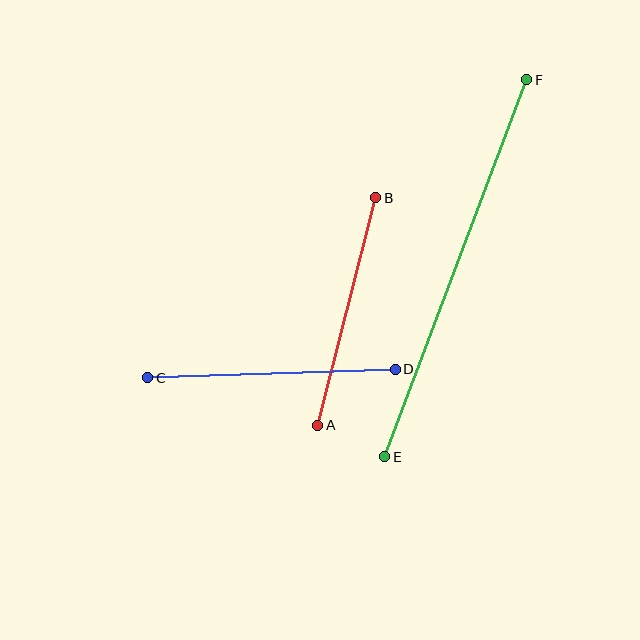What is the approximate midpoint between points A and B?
The midpoint is at approximately (347, 312) pixels.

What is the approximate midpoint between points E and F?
The midpoint is at approximately (456, 268) pixels.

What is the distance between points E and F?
The distance is approximately 403 pixels.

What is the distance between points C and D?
The distance is approximately 248 pixels.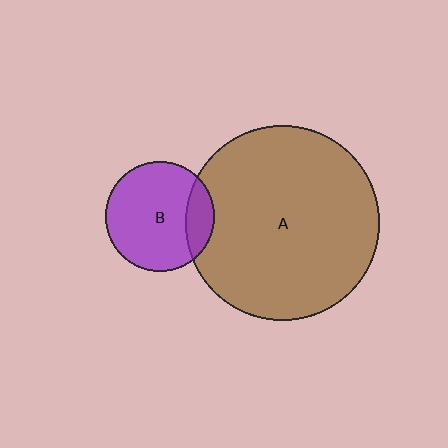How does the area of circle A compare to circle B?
Approximately 3.1 times.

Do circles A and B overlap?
Yes.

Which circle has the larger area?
Circle A (brown).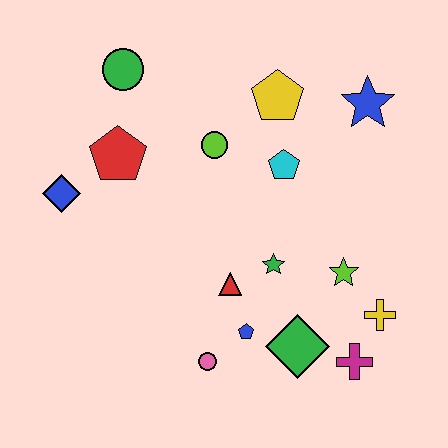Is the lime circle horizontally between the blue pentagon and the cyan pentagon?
No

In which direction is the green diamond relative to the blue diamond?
The green diamond is to the right of the blue diamond.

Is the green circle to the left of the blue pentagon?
Yes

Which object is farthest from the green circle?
The magenta cross is farthest from the green circle.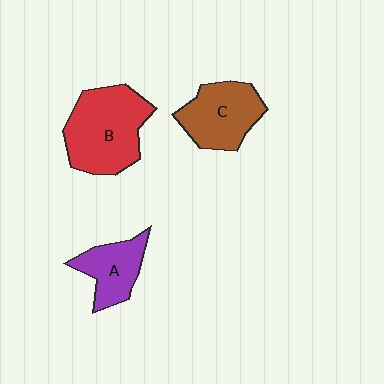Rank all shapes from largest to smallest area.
From largest to smallest: B (red), C (brown), A (purple).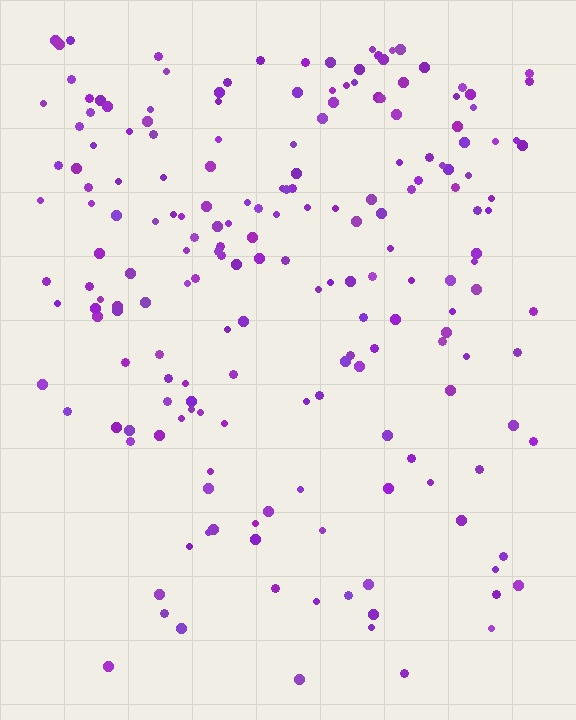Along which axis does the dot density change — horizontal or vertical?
Vertical.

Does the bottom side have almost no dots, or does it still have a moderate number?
Still a moderate number, just noticeably fewer than the top.